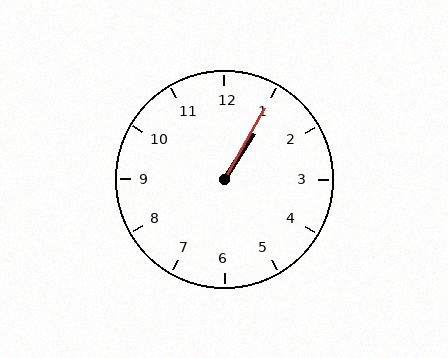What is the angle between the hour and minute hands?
Approximately 2 degrees.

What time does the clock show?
1:05.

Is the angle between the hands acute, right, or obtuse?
It is acute.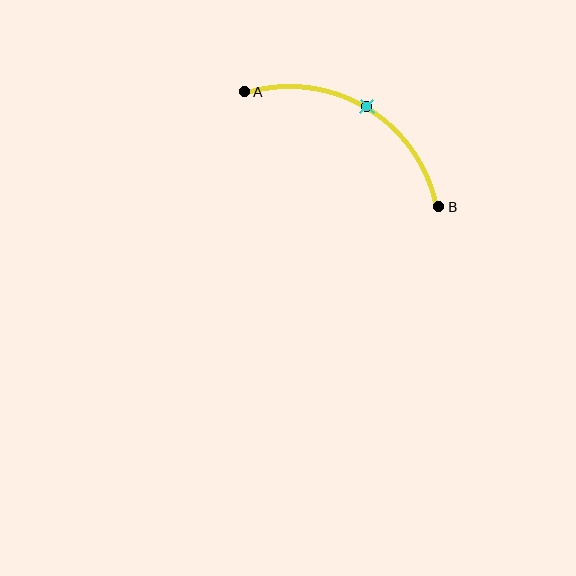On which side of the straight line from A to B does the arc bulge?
The arc bulges above the straight line connecting A and B.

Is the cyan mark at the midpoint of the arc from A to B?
Yes. The cyan mark lies on the arc at equal arc-length from both A and B — it is the arc midpoint.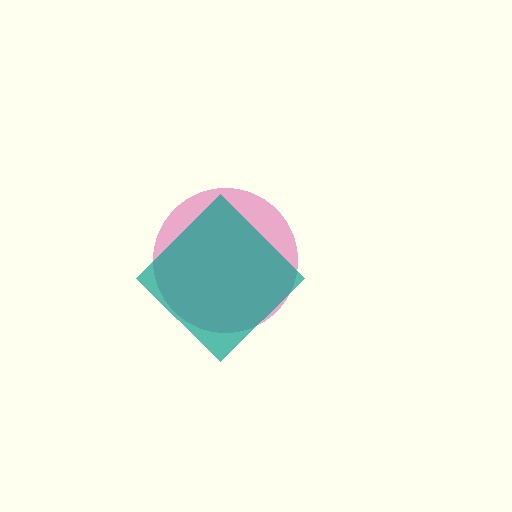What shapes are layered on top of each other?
The layered shapes are: a pink circle, a teal diamond.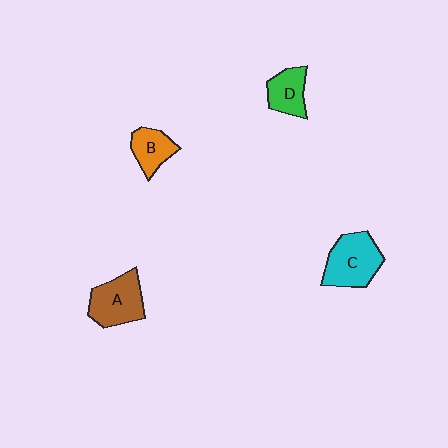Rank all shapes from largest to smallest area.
From largest to smallest: C (cyan), A (brown), D (green), B (orange).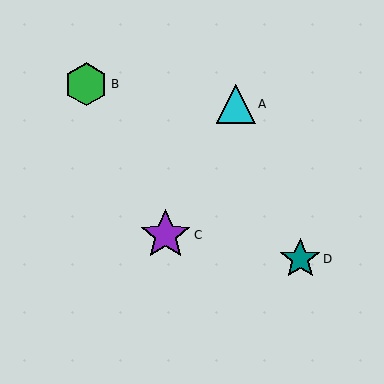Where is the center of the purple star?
The center of the purple star is at (166, 235).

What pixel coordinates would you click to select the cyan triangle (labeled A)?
Click at (236, 104) to select the cyan triangle A.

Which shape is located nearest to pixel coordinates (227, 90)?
The cyan triangle (labeled A) at (236, 104) is nearest to that location.